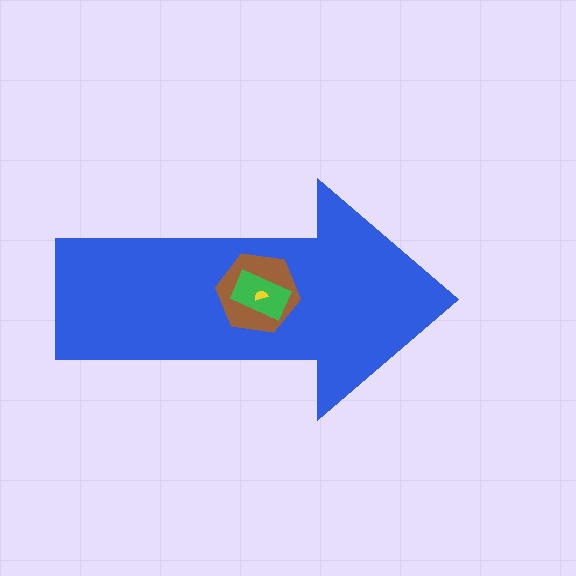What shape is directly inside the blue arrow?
The brown hexagon.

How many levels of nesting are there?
4.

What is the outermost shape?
The blue arrow.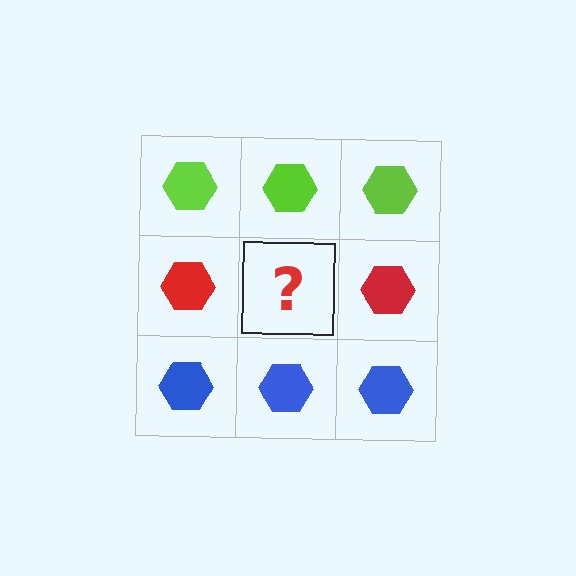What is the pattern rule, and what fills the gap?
The rule is that each row has a consistent color. The gap should be filled with a red hexagon.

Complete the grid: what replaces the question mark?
The question mark should be replaced with a red hexagon.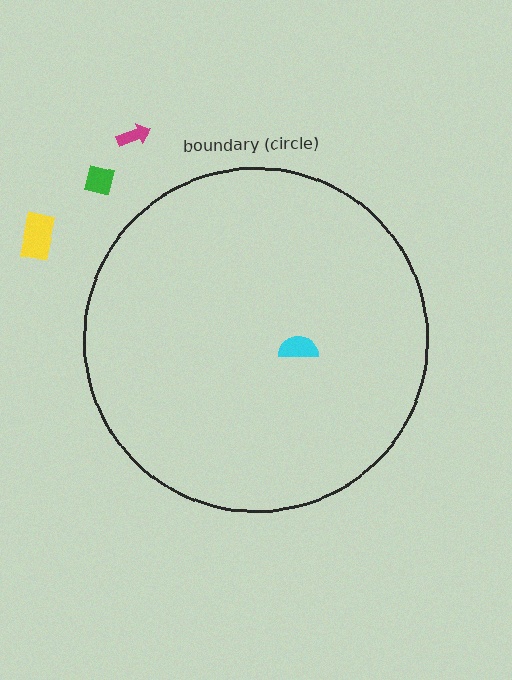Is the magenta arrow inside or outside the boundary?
Outside.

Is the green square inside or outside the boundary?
Outside.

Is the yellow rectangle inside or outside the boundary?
Outside.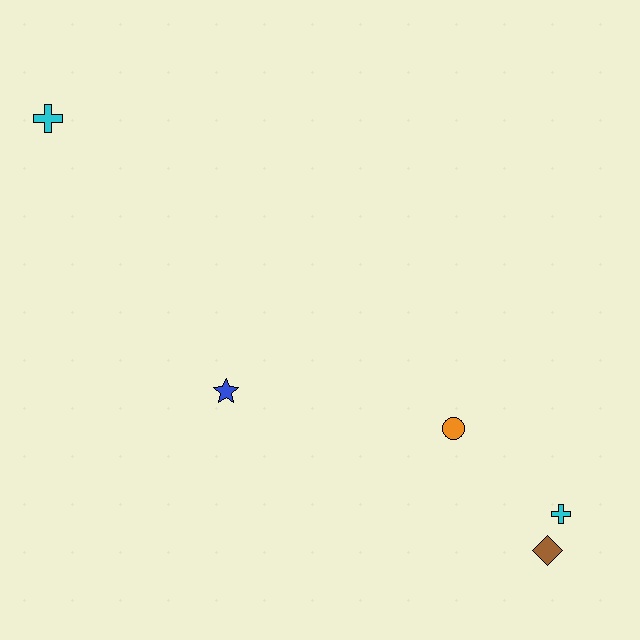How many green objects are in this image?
There are no green objects.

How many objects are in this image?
There are 5 objects.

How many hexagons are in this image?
There are no hexagons.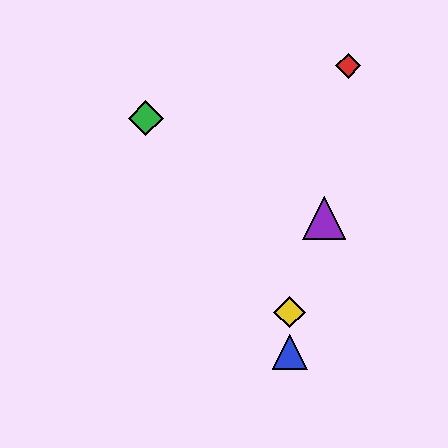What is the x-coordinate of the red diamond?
The red diamond is at x≈348.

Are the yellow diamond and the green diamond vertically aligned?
No, the yellow diamond is at x≈290 and the green diamond is at x≈146.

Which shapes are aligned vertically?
The blue triangle, the yellow diamond are aligned vertically.